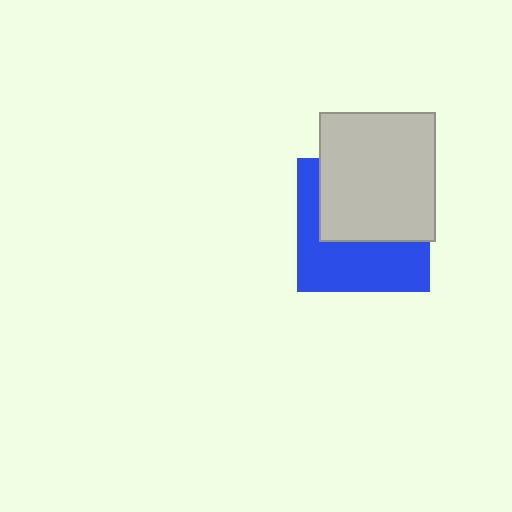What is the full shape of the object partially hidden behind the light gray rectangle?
The partially hidden object is a blue square.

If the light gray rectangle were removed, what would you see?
You would see the complete blue square.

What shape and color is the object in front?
The object in front is a light gray rectangle.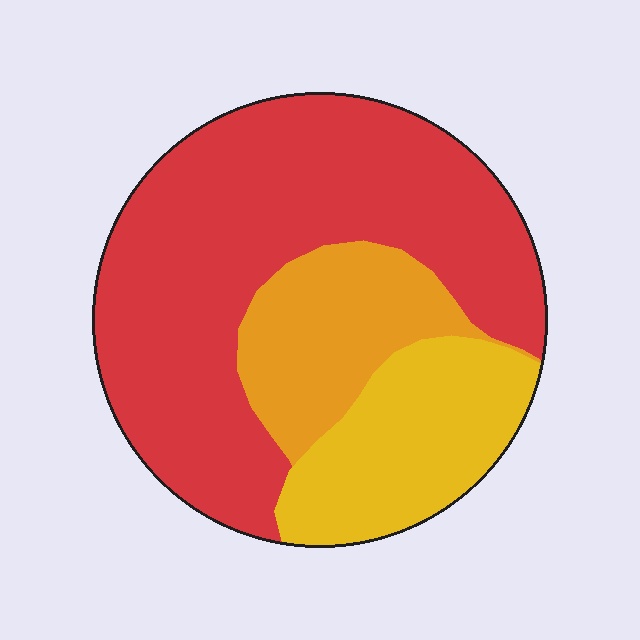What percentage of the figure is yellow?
Yellow covers about 20% of the figure.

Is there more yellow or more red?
Red.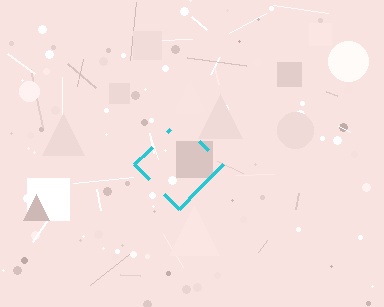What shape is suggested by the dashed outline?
The dashed outline suggests a diamond.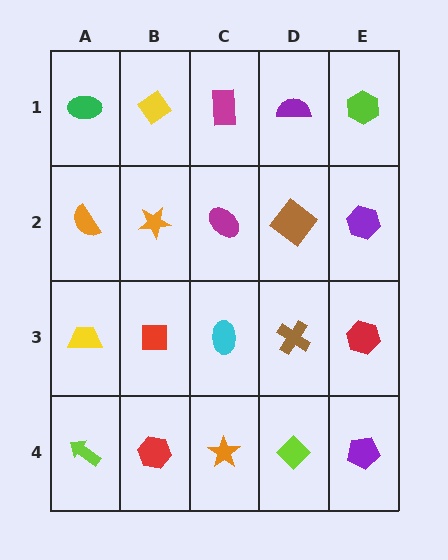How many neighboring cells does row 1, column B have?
3.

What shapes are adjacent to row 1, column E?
A purple hexagon (row 2, column E), a purple semicircle (row 1, column D).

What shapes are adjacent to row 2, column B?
A yellow diamond (row 1, column B), a red square (row 3, column B), an orange semicircle (row 2, column A), a magenta ellipse (row 2, column C).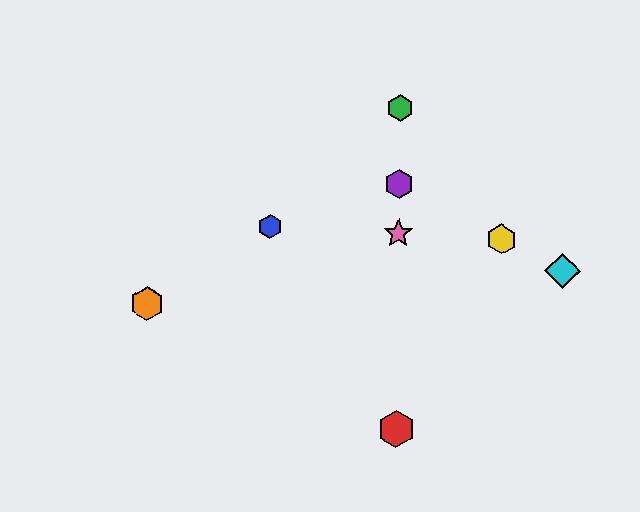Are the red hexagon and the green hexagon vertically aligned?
Yes, both are at x≈396.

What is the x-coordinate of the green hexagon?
The green hexagon is at x≈400.